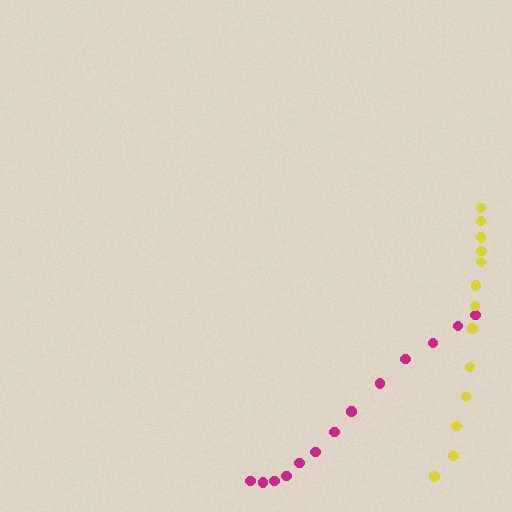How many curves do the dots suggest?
There are 2 distinct paths.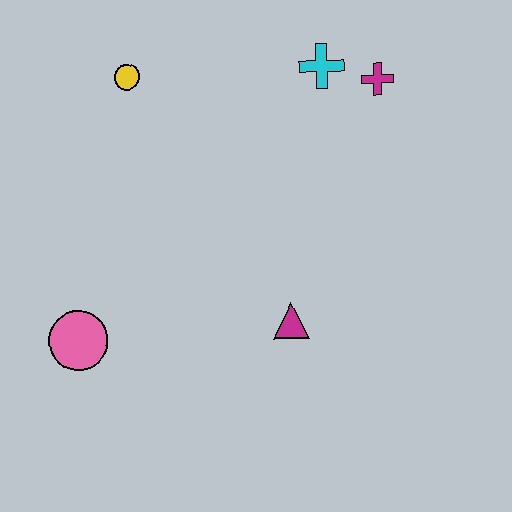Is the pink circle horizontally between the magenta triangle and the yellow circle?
No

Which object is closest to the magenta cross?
The cyan cross is closest to the magenta cross.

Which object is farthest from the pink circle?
The magenta cross is farthest from the pink circle.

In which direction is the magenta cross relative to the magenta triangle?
The magenta cross is above the magenta triangle.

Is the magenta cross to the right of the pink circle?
Yes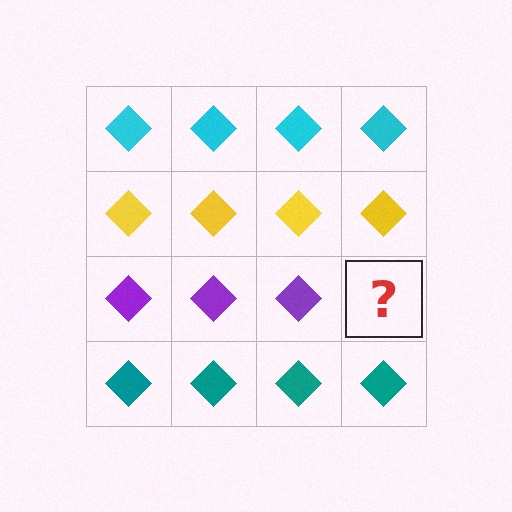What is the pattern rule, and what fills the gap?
The rule is that each row has a consistent color. The gap should be filled with a purple diamond.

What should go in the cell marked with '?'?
The missing cell should contain a purple diamond.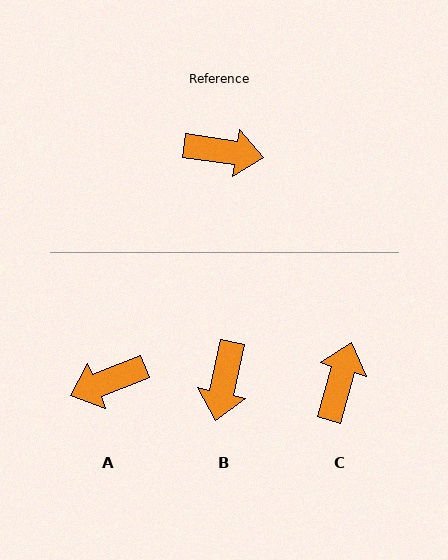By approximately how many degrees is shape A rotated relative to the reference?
Approximately 150 degrees clockwise.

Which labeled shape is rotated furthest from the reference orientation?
A, about 150 degrees away.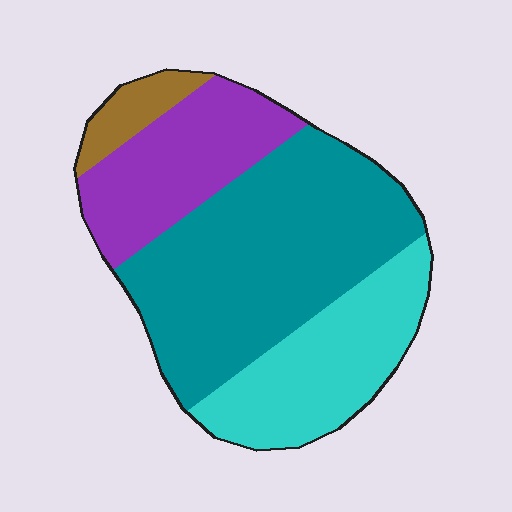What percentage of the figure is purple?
Purple covers around 20% of the figure.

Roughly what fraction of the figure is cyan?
Cyan takes up about one quarter (1/4) of the figure.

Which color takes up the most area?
Teal, at roughly 45%.